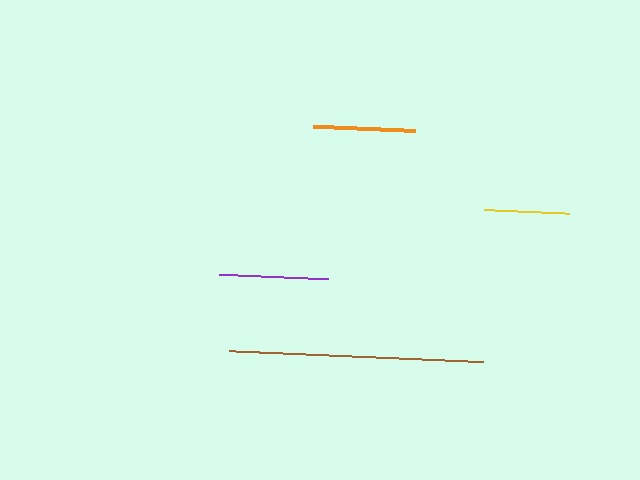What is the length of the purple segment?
The purple segment is approximately 109 pixels long.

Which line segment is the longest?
The brown line is the longest at approximately 254 pixels.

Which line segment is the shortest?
The yellow line is the shortest at approximately 85 pixels.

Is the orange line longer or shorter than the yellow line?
The orange line is longer than the yellow line.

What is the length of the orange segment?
The orange segment is approximately 102 pixels long.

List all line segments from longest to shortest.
From longest to shortest: brown, purple, orange, yellow.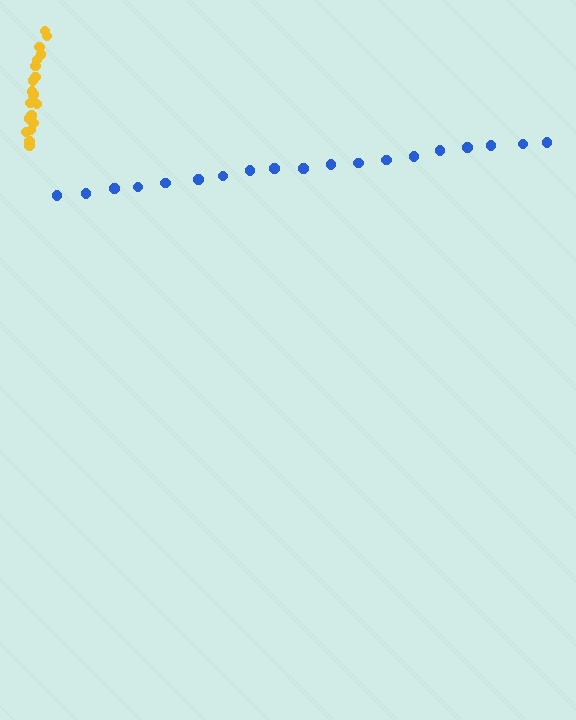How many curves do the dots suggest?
There are 2 distinct paths.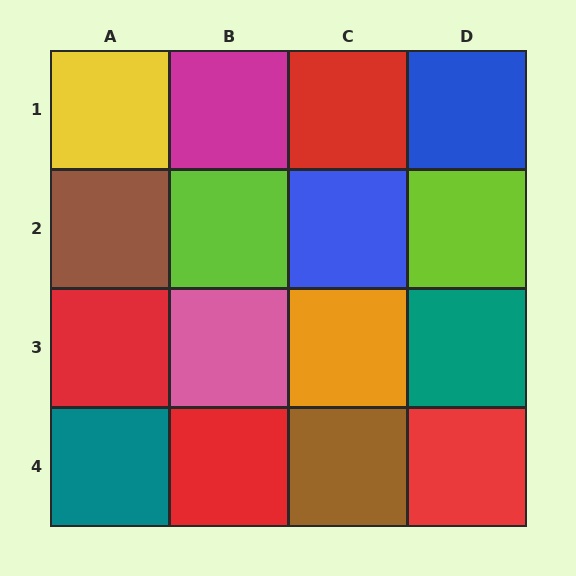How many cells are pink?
1 cell is pink.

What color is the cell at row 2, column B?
Lime.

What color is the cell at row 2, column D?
Lime.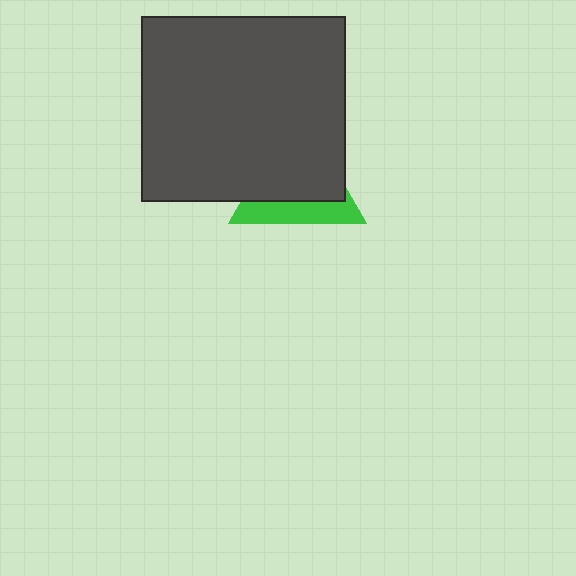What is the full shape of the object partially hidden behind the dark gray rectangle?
The partially hidden object is a green triangle.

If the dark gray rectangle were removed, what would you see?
You would see the complete green triangle.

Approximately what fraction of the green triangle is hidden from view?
Roughly 66% of the green triangle is hidden behind the dark gray rectangle.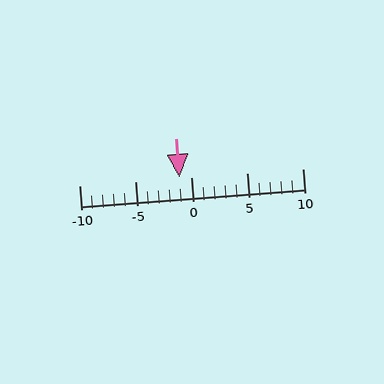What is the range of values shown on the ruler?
The ruler shows values from -10 to 10.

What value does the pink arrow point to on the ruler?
The pink arrow points to approximately -1.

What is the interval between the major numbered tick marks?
The major tick marks are spaced 5 units apart.